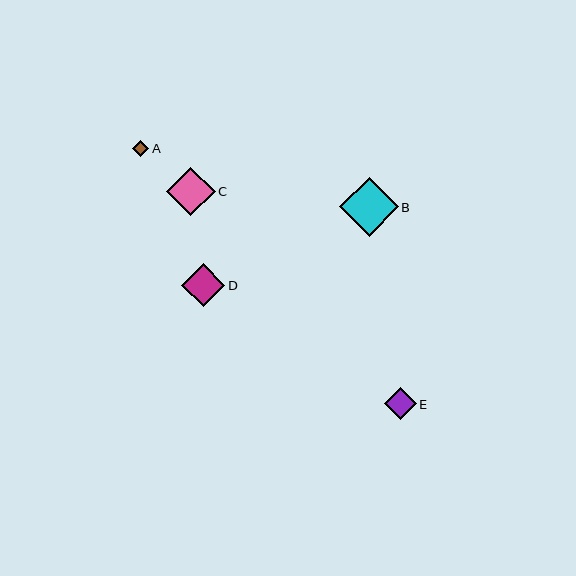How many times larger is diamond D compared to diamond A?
Diamond D is approximately 2.7 times the size of diamond A.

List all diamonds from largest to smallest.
From largest to smallest: B, C, D, E, A.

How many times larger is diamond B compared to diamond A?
Diamond B is approximately 3.7 times the size of diamond A.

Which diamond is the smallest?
Diamond A is the smallest with a size of approximately 16 pixels.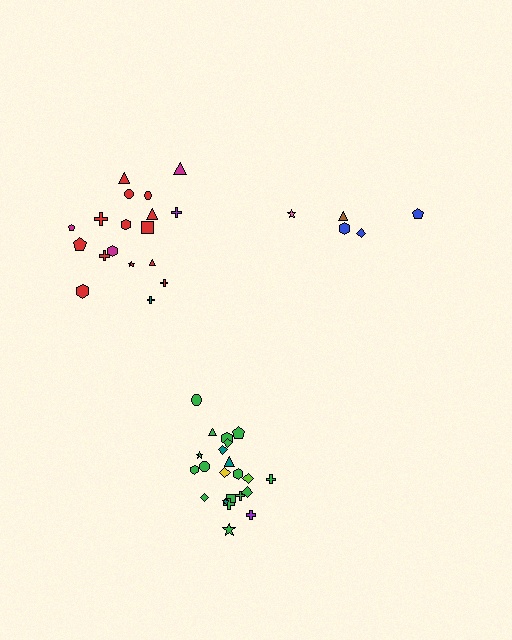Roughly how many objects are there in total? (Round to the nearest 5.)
Roughly 45 objects in total.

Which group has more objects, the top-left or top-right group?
The top-left group.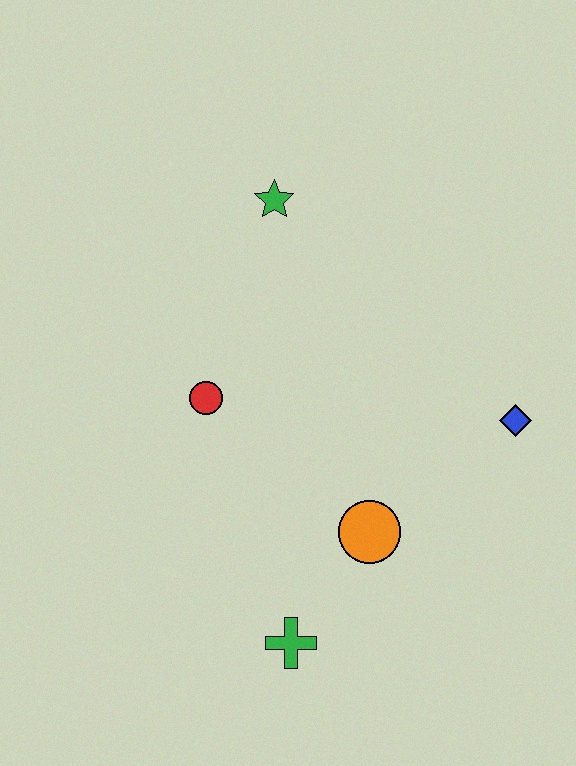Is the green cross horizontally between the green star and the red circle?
No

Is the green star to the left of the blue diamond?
Yes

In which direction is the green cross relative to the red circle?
The green cross is below the red circle.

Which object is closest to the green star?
The red circle is closest to the green star.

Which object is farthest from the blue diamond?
The green star is farthest from the blue diamond.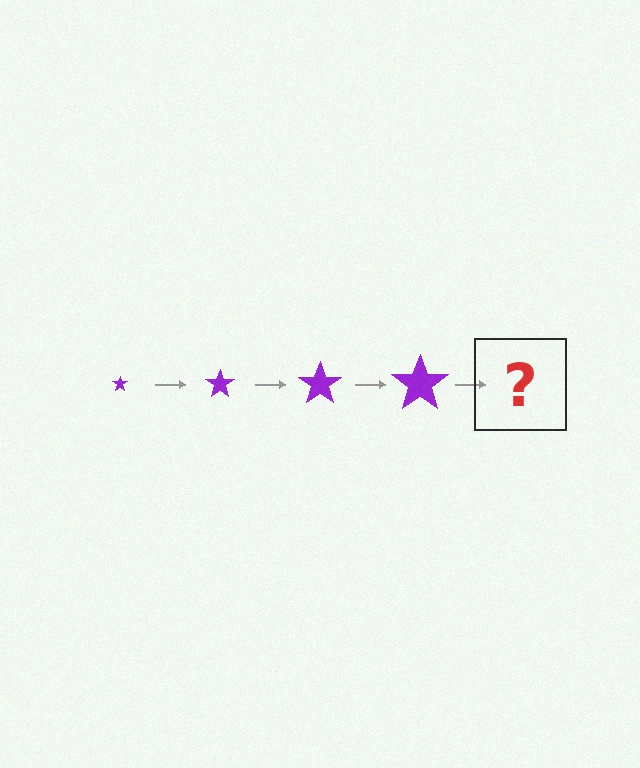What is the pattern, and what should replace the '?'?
The pattern is that the star gets progressively larger each step. The '?' should be a purple star, larger than the previous one.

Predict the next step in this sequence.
The next step is a purple star, larger than the previous one.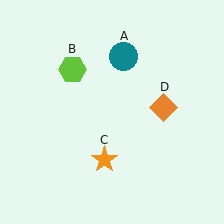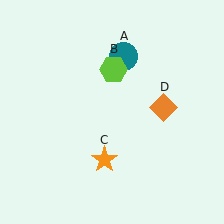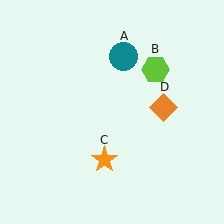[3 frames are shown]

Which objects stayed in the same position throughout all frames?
Teal circle (object A) and orange star (object C) and orange diamond (object D) remained stationary.